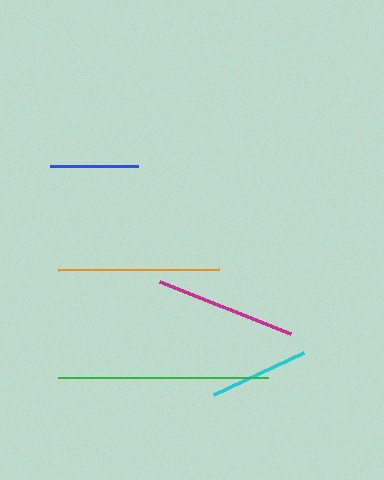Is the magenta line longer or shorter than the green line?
The green line is longer than the magenta line.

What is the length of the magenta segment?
The magenta segment is approximately 141 pixels long.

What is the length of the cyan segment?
The cyan segment is approximately 100 pixels long.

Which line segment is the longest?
The green line is the longest at approximately 210 pixels.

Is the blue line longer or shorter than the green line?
The green line is longer than the blue line.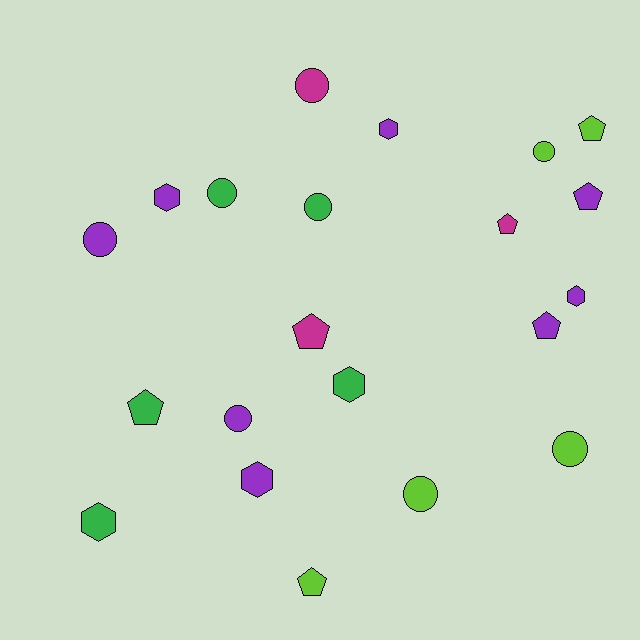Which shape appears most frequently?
Circle, with 8 objects.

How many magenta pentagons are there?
There are 2 magenta pentagons.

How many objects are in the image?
There are 21 objects.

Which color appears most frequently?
Purple, with 8 objects.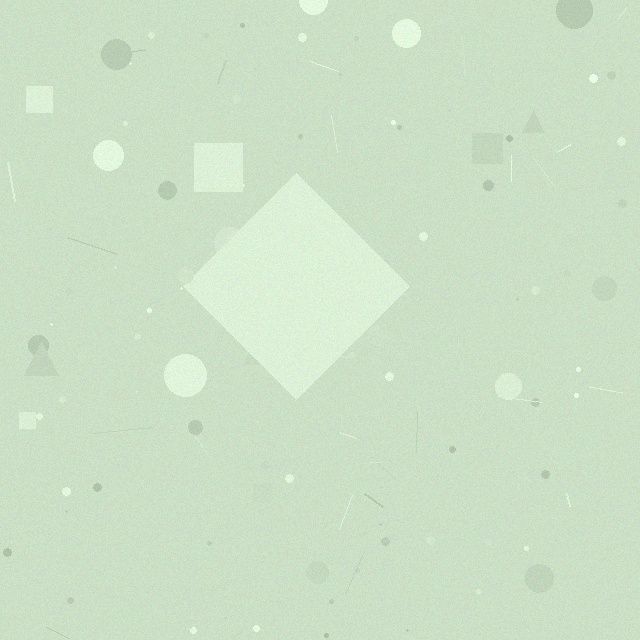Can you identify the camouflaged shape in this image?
The camouflaged shape is a diamond.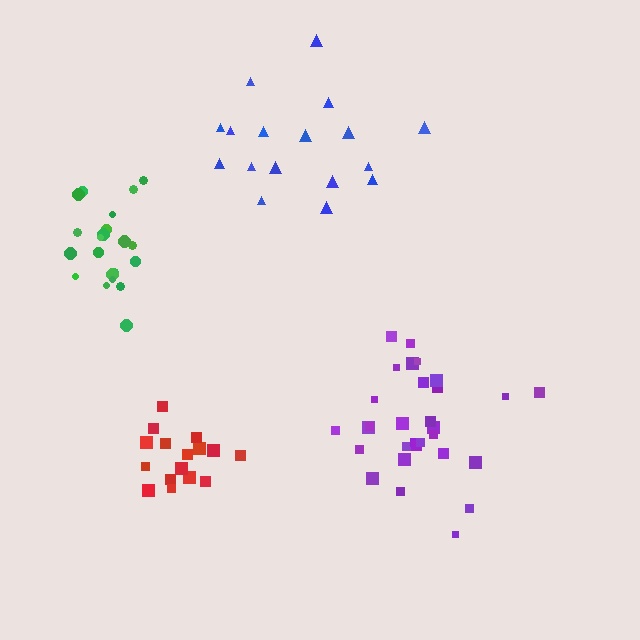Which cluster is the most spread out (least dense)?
Blue.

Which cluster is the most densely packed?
Green.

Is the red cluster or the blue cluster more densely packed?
Red.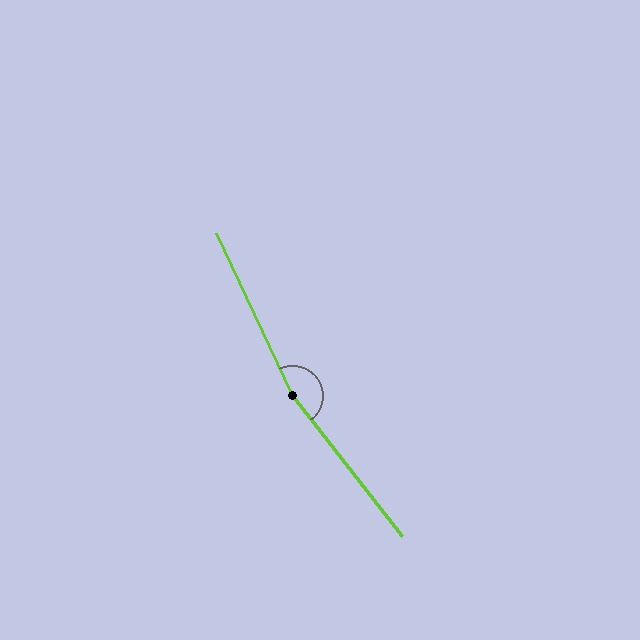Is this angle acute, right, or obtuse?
It is obtuse.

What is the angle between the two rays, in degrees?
Approximately 167 degrees.